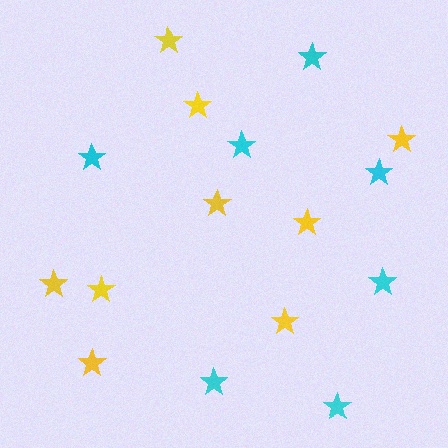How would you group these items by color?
There are 2 groups: one group of yellow stars (9) and one group of cyan stars (7).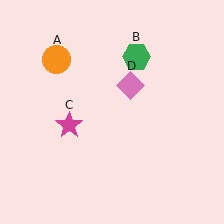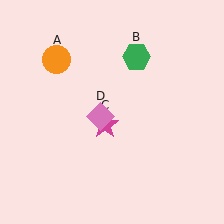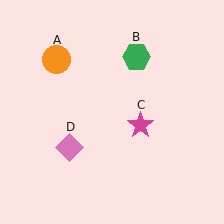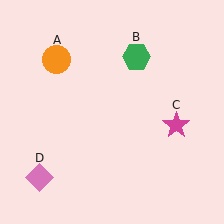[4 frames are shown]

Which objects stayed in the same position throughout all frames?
Orange circle (object A) and green hexagon (object B) remained stationary.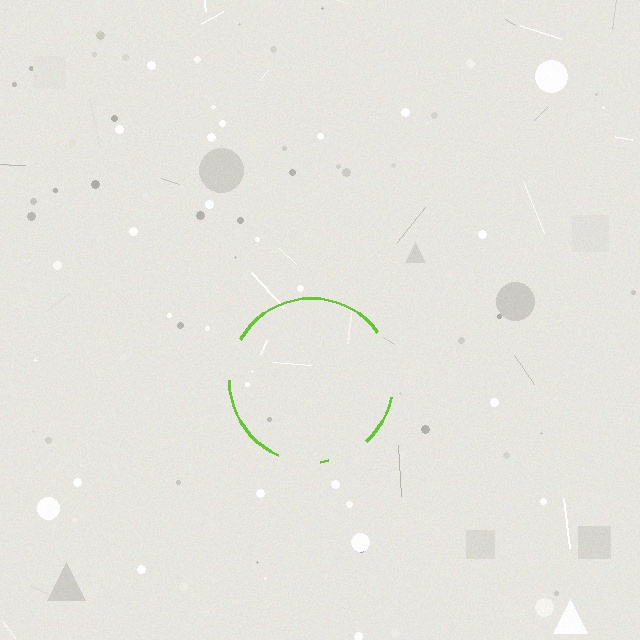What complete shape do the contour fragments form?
The contour fragments form a circle.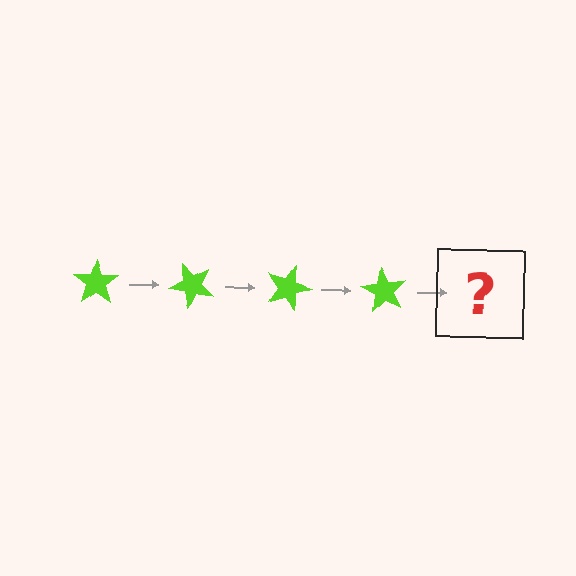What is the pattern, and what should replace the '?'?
The pattern is that the star rotates 45 degrees each step. The '?' should be a lime star rotated 180 degrees.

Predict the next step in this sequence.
The next step is a lime star rotated 180 degrees.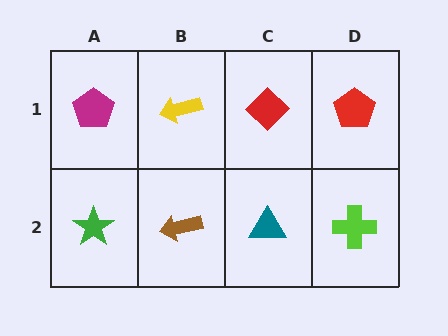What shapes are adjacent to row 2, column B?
A yellow arrow (row 1, column B), a green star (row 2, column A), a teal triangle (row 2, column C).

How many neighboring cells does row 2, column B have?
3.